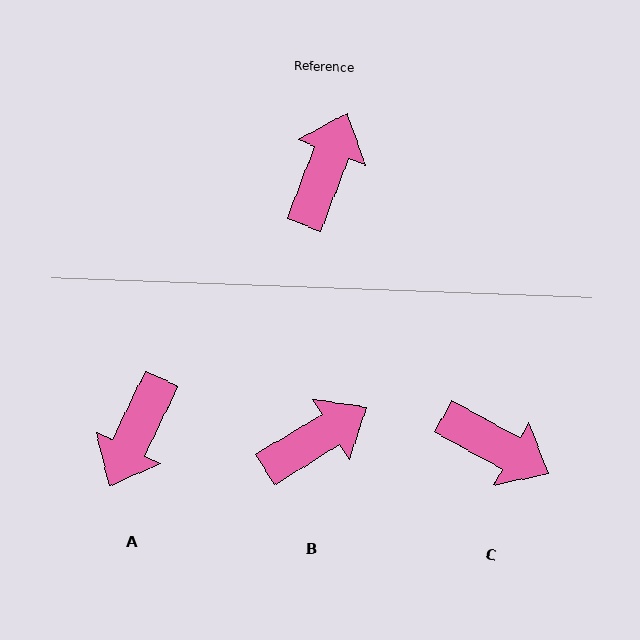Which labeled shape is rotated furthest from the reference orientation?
A, about 175 degrees away.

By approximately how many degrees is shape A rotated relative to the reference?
Approximately 175 degrees counter-clockwise.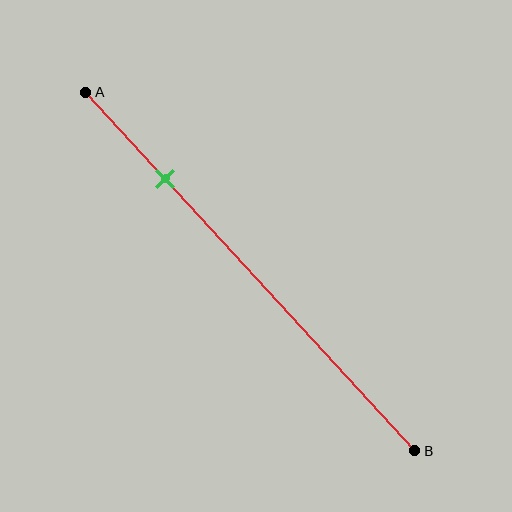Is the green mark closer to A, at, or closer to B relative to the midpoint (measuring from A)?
The green mark is closer to point A than the midpoint of segment AB.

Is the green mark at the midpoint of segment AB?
No, the mark is at about 25% from A, not at the 50% midpoint.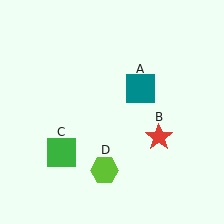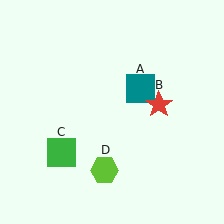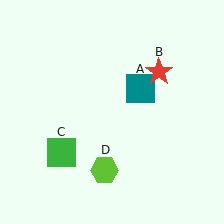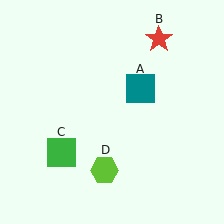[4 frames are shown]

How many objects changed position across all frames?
1 object changed position: red star (object B).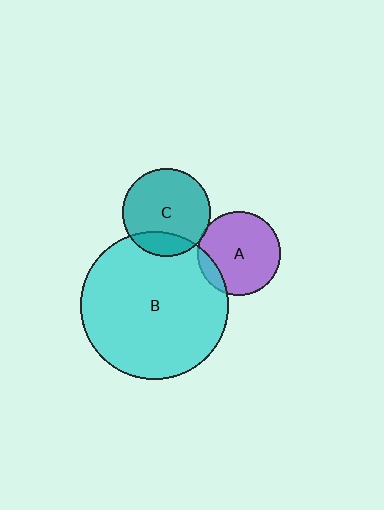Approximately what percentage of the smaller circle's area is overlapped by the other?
Approximately 10%.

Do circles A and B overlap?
Yes.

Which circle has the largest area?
Circle B (cyan).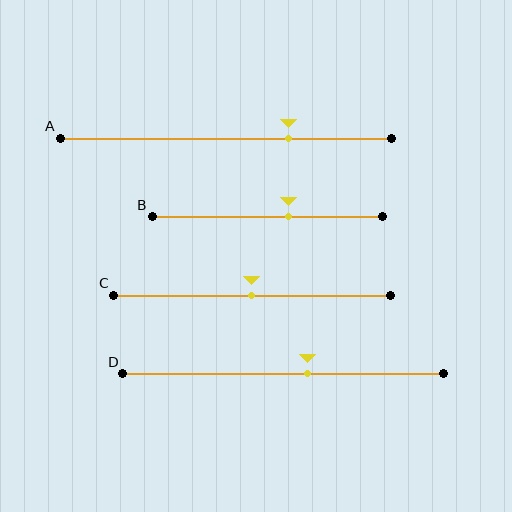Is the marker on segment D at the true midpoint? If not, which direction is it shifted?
No, the marker on segment D is shifted to the right by about 8% of the segment length.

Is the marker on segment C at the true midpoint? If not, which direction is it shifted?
Yes, the marker on segment C is at the true midpoint.